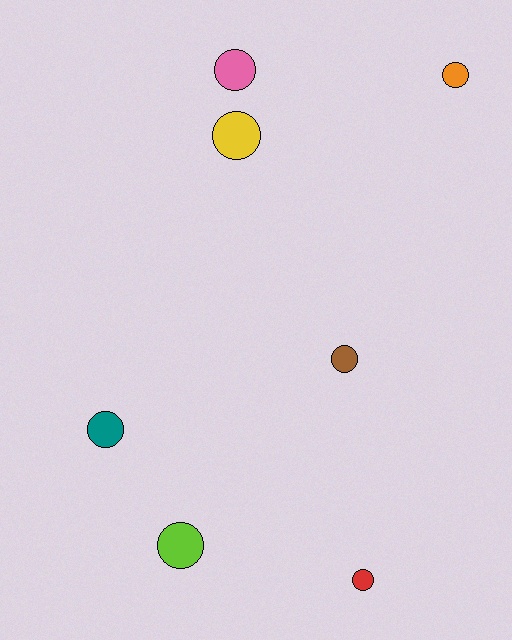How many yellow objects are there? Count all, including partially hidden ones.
There is 1 yellow object.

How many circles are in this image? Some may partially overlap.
There are 7 circles.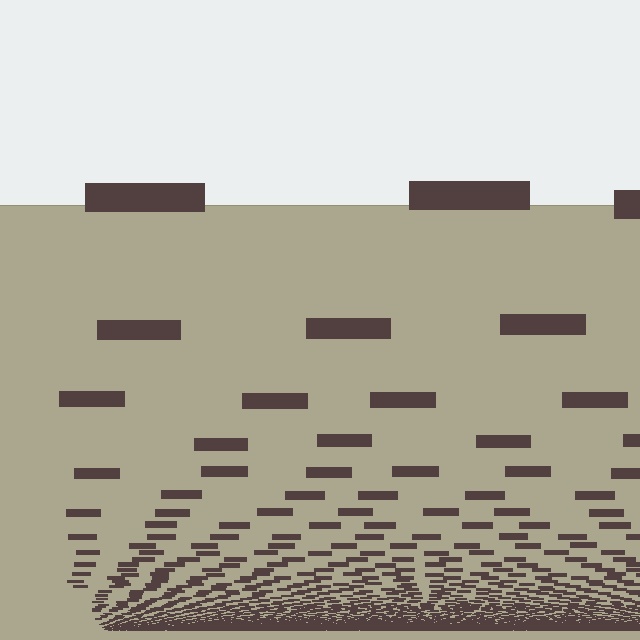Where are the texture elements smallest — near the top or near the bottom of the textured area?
Near the bottom.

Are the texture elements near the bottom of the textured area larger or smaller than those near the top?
Smaller. The gradient is inverted — elements near the bottom are smaller and denser.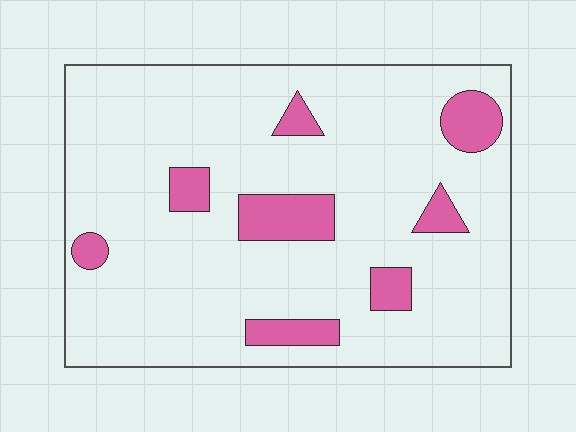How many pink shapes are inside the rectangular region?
8.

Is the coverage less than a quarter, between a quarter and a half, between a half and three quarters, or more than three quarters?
Less than a quarter.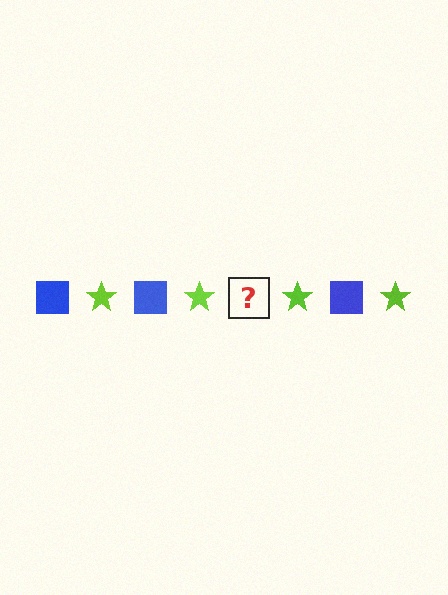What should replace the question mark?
The question mark should be replaced with a blue square.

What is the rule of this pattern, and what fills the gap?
The rule is that the pattern alternates between blue square and lime star. The gap should be filled with a blue square.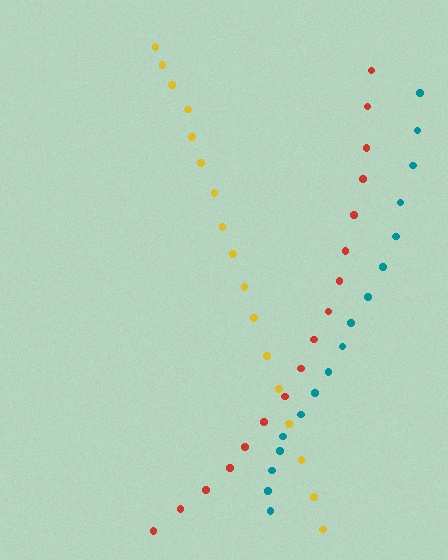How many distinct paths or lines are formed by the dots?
There are 3 distinct paths.